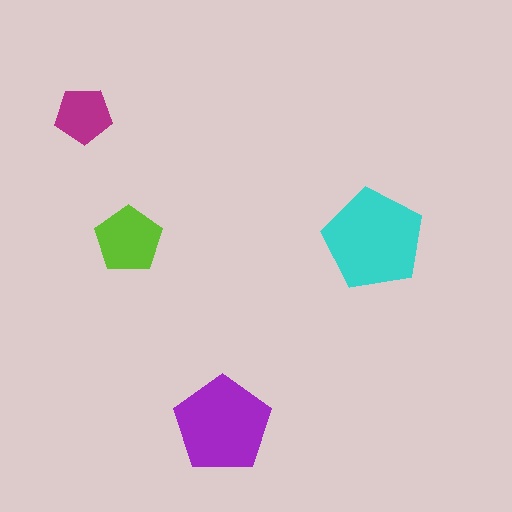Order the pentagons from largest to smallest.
the cyan one, the purple one, the lime one, the magenta one.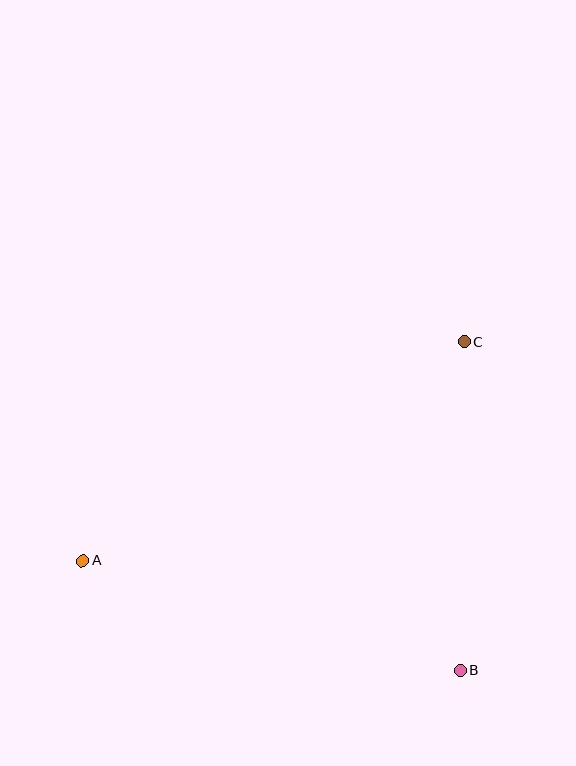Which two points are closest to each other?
Points B and C are closest to each other.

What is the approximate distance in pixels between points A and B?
The distance between A and B is approximately 394 pixels.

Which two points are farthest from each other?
Points A and C are farthest from each other.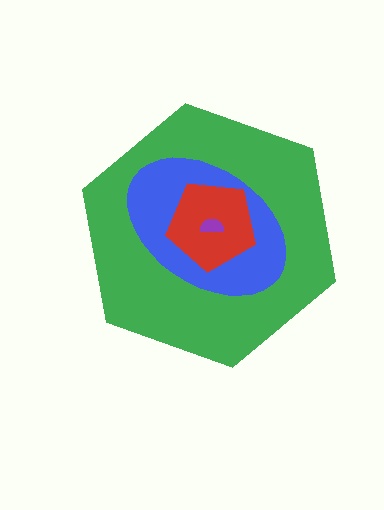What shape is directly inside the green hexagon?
The blue ellipse.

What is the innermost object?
The purple semicircle.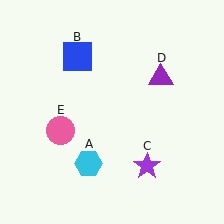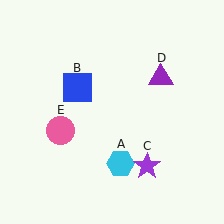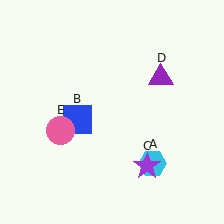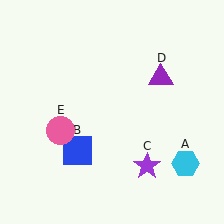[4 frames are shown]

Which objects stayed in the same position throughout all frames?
Purple star (object C) and purple triangle (object D) and pink circle (object E) remained stationary.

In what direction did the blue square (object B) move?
The blue square (object B) moved down.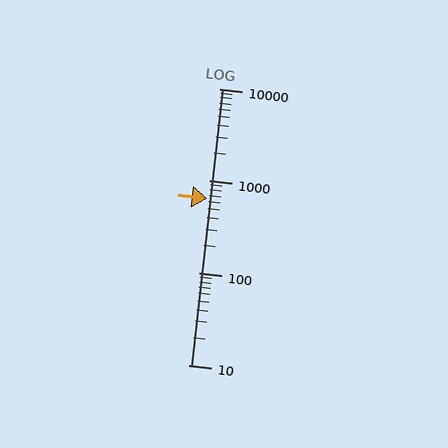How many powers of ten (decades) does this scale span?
The scale spans 3 decades, from 10 to 10000.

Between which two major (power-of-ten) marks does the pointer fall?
The pointer is between 100 and 1000.